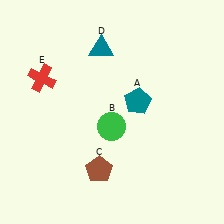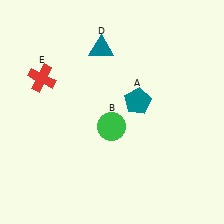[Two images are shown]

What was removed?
The brown pentagon (C) was removed in Image 2.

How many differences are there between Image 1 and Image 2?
There is 1 difference between the two images.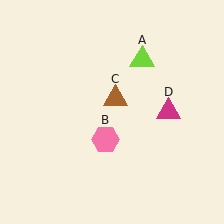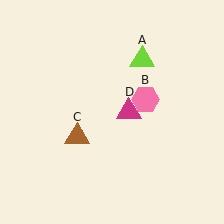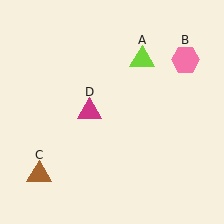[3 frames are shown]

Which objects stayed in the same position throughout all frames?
Lime triangle (object A) remained stationary.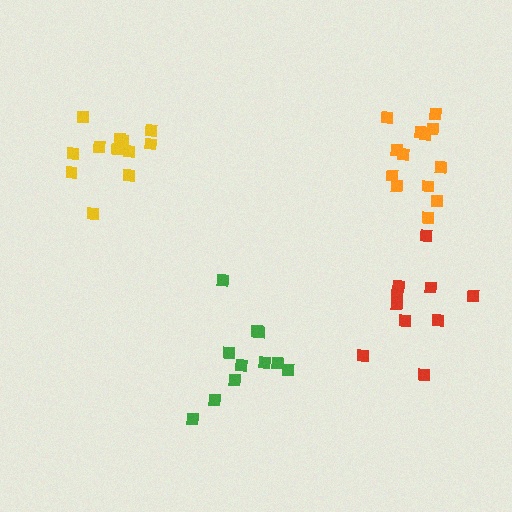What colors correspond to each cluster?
The clusters are colored: yellow, green, orange, red.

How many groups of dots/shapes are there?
There are 4 groups.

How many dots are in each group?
Group 1: 13 dots, Group 2: 11 dots, Group 3: 13 dots, Group 4: 11 dots (48 total).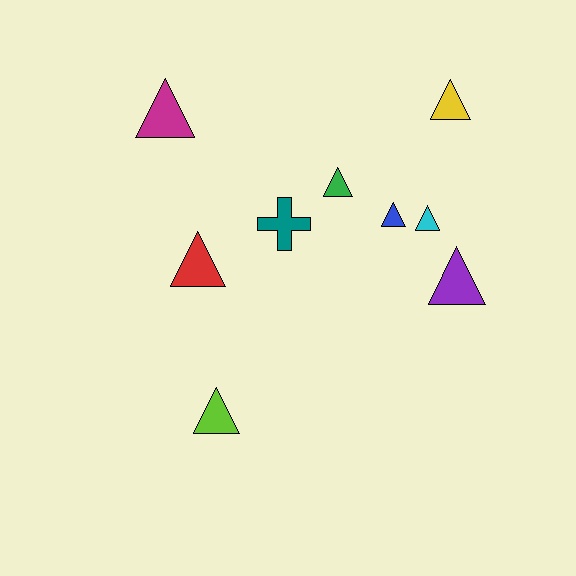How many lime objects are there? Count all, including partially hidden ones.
There is 1 lime object.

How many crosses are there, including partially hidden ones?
There is 1 cross.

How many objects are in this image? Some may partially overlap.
There are 9 objects.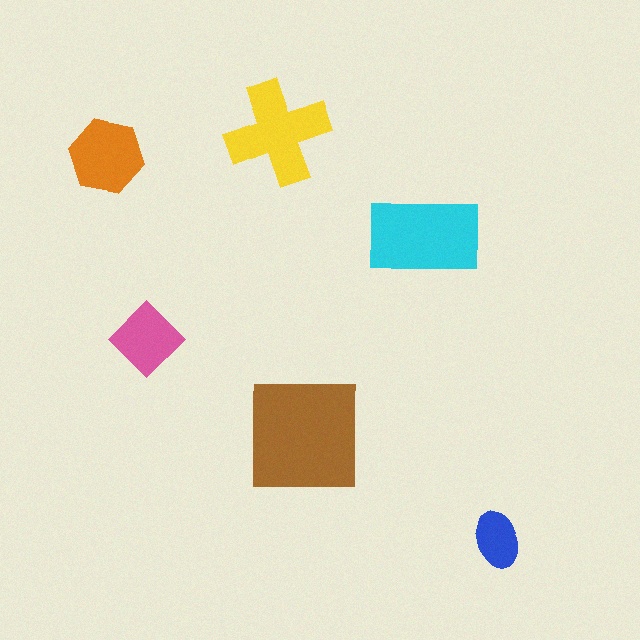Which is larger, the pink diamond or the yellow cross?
The yellow cross.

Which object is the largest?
The brown square.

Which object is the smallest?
The blue ellipse.